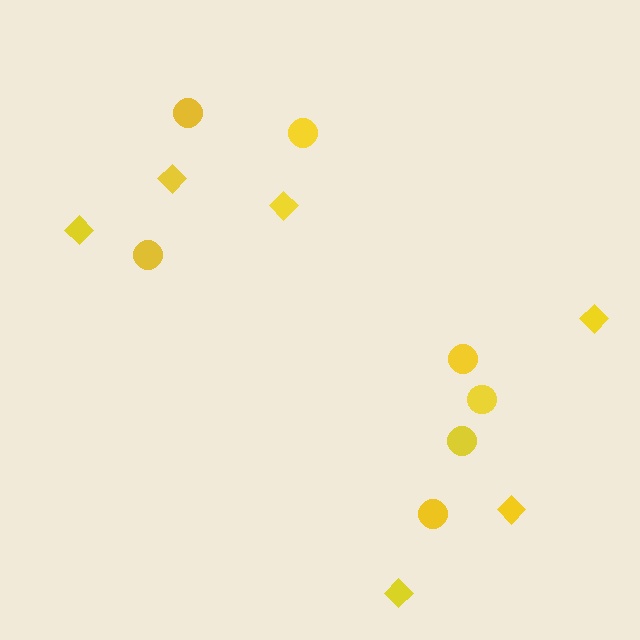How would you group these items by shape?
There are 2 groups: one group of circles (7) and one group of diamonds (6).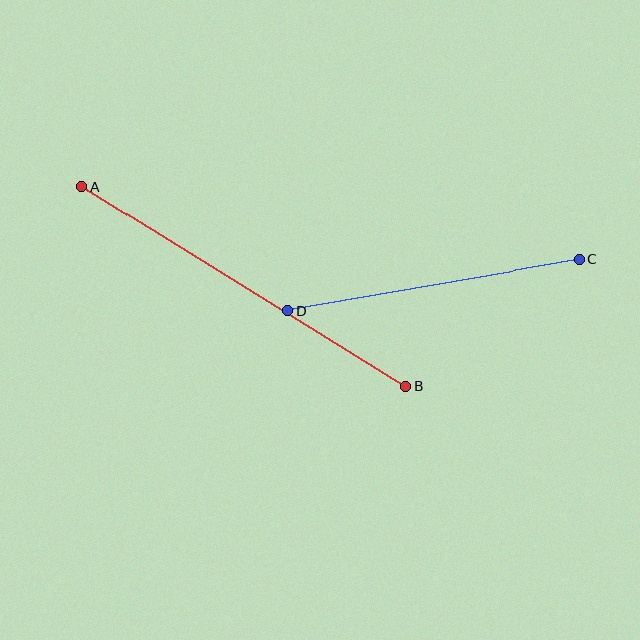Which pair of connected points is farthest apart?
Points A and B are farthest apart.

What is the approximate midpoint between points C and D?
The midpoint is at approximately (433, 285) pixels.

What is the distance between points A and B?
The distance is approximately 381 pixels.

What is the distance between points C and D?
The distance is approximately 296 pixels.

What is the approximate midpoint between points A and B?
The midpoint is at approximately (244, 286) pixels.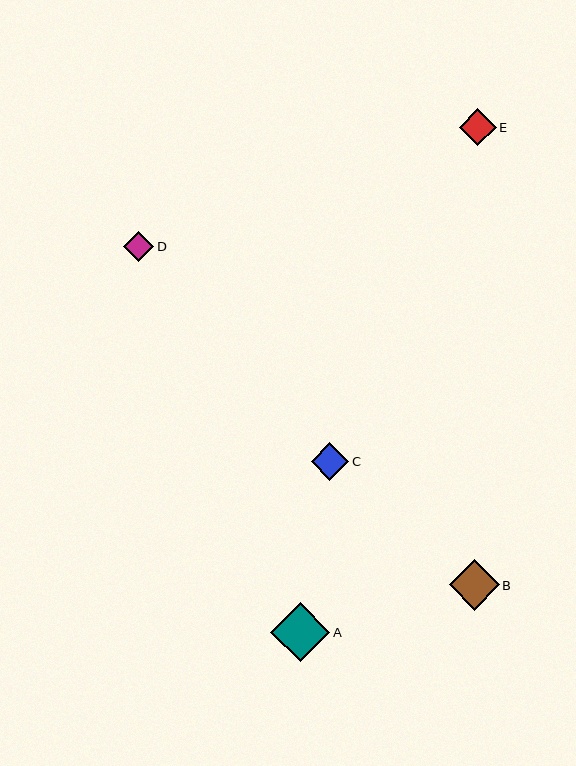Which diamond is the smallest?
Diamond D is the smallest with a size of approximately 30 pixels.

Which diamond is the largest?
Diamond A is the largest with a size of approximately 59 pixels.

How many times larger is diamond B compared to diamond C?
Diamond B is approximately 1.3 times the size of diamond C.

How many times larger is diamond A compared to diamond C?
Diamond A is approximately 1.6 times the size of diamond C.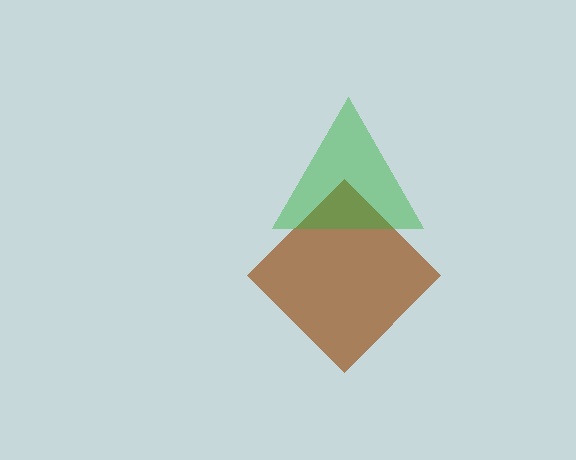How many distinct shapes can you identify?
There are 2 distinct shapes: a brown diamond, a green triangle.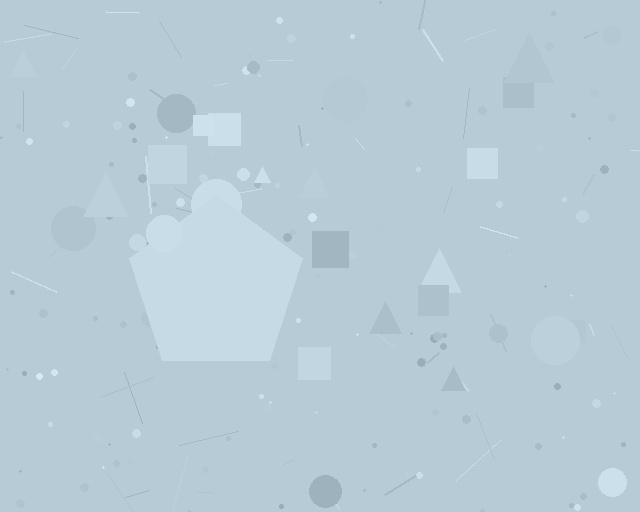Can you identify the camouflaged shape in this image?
The camouflaged shape is a pentagon.